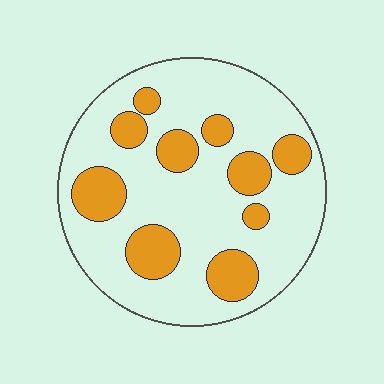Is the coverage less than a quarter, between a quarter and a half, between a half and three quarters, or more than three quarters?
Between a quarter and a half.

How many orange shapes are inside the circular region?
10.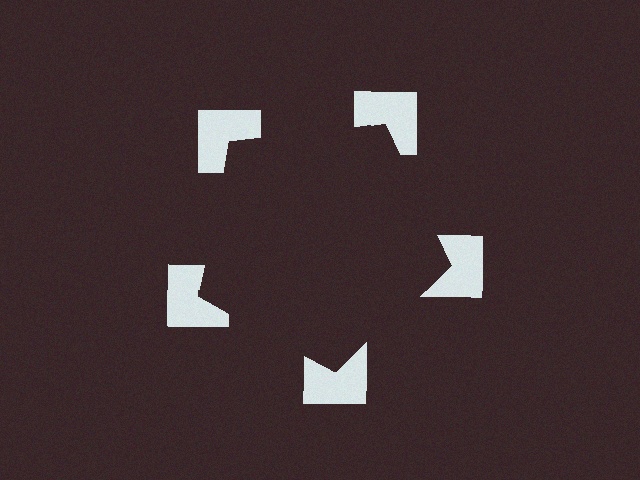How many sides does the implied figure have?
5 sides.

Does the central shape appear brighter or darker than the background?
It typically appears slightly darker than the background, even though no actual brightness change is drawn.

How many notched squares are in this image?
There are 5 — one at each vertex of the illusory pentagon.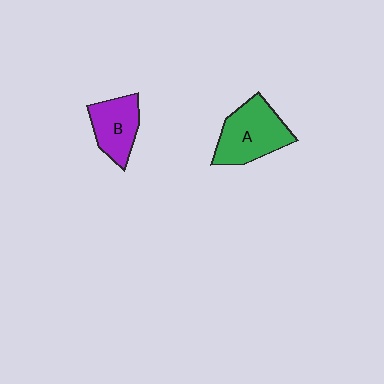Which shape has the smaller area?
Shape B (purple).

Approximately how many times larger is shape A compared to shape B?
Approximately 1.4 times.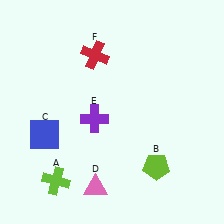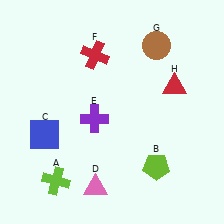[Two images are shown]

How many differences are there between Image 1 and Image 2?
There are 2 differences between the two images.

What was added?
A brown circle (G), a red triangle (H) were added in Image 2.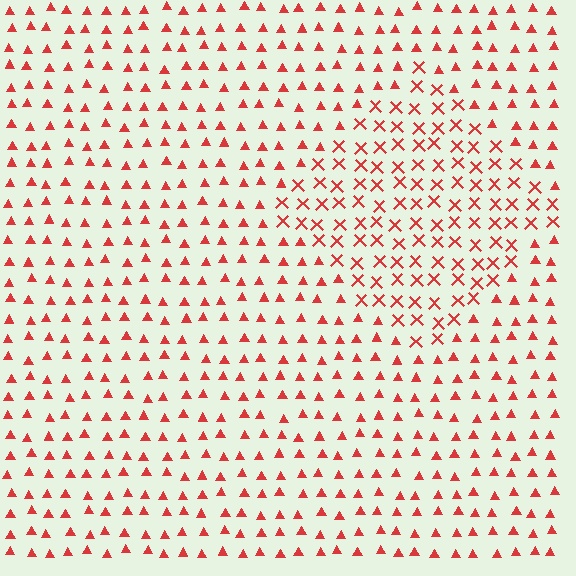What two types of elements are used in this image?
The image uses X marks inside the diamond region and triangles outside it.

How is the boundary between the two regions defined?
The boundary is defined by a change in element shape: X marks inside vs. triangles outside. All elements share the same color and spacing.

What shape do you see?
I see a diamond.